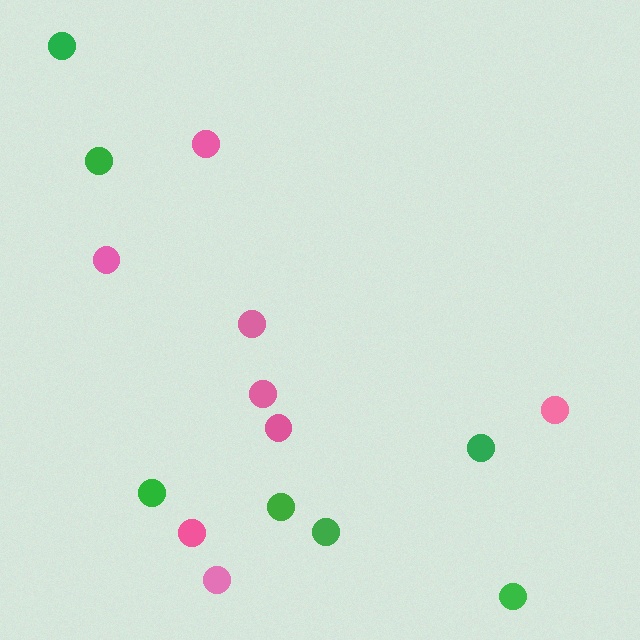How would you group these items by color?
There are 2 groups: one group of green circles (7) and one group of pink circles (8).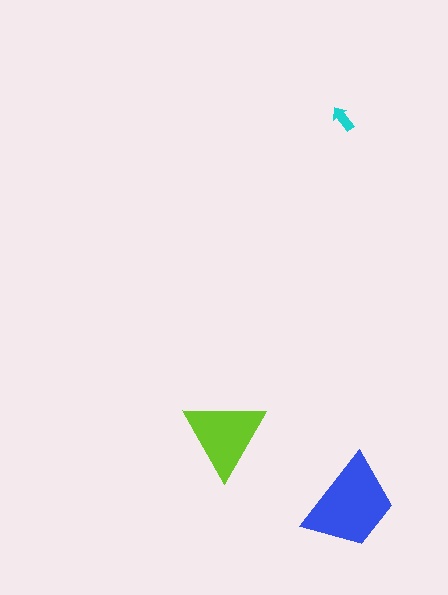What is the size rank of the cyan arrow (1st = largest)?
3rd.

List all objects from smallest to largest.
The cyan arrow, the lime triangle, the blue trapezoid.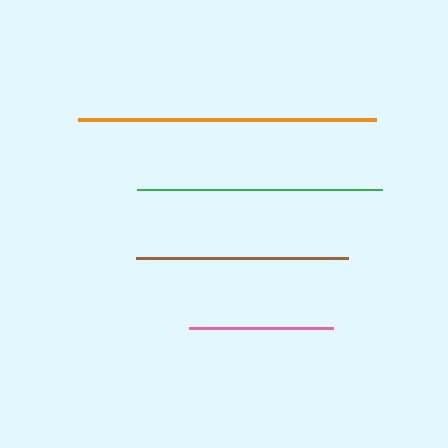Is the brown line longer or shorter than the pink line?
The brown line is longer than the pink line.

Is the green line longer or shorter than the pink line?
The green line is longer than the pink line.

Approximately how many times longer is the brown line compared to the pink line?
The brown line is approximately 1.5 times the length of the pink line.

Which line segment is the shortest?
The pink line is the shortest at approximately 144 pixels.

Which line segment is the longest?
The orange line is the longest at approximately 298 pixels.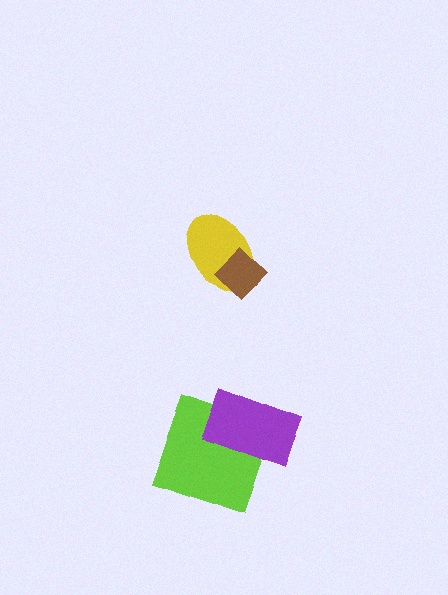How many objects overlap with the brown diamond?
1 object overlaps with the brown diamond.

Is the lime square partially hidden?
Yes, it is partially covered by another shape.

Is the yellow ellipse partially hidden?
Yes, it is partially covered by another shape.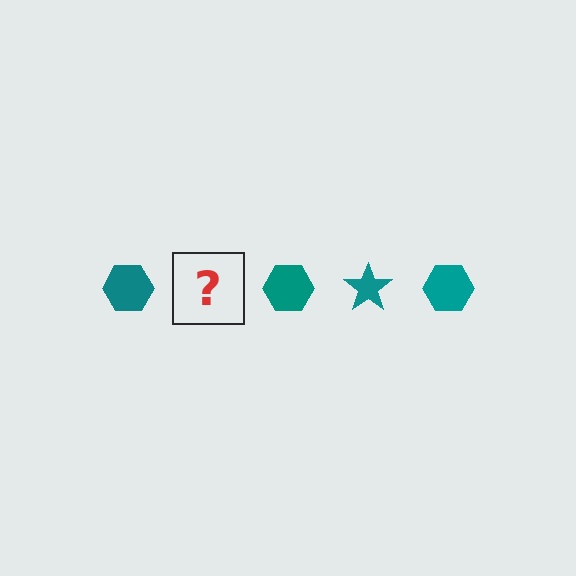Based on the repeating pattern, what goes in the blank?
The blank should be a teal star.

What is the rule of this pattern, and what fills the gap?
The rule is that the pattern cycles through hexagon, star shapes in teal. The gap should be filled with a teal star.